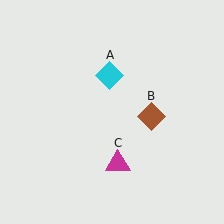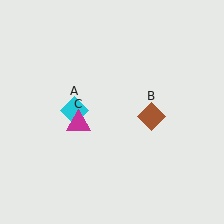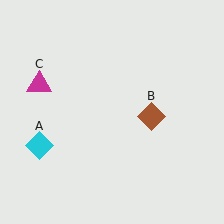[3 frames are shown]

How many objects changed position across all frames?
2 objects changed position: cyan diamond (object A), magenta triangle (object C).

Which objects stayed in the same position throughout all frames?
Brown diamond (object B) remained stationary.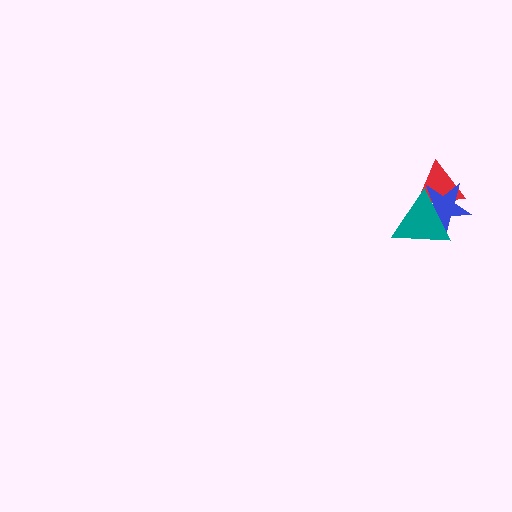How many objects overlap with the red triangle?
2 objects overlap with the red triangle.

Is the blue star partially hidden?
Yes, it is partially covered by another shape.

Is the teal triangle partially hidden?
No, no other shape covers it.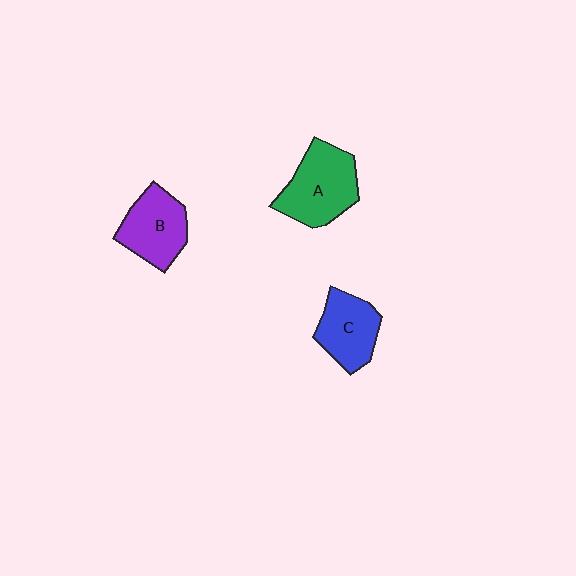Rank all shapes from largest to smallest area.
From largest to smallest: A (green), B (purple), C (blue).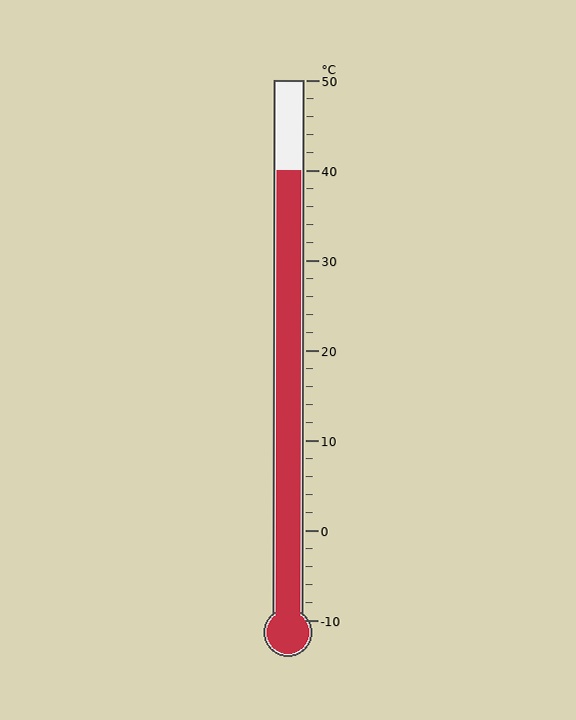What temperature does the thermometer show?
The thermometer shows approximately 40°C.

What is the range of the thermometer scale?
The thermometer scale ranges from -10°C to 50°C.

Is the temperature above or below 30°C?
The temperature is above 30°C.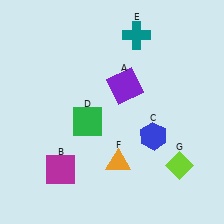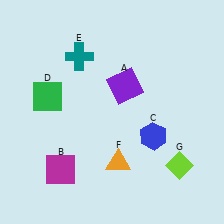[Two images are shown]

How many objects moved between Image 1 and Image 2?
2 objects moved between the two images.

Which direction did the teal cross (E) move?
The teal cross (E) moved left.